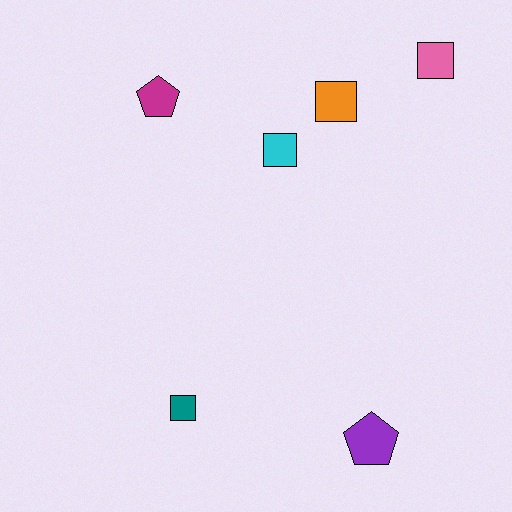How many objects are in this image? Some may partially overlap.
There are 6 objects.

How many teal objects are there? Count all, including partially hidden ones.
There is 1 teal object.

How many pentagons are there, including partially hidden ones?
There are 2 pentagons.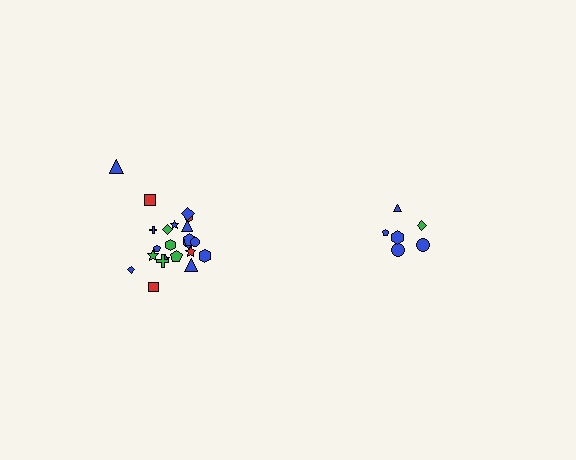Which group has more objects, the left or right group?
The left group.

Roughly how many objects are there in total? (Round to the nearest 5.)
Roughly 30 objects in total.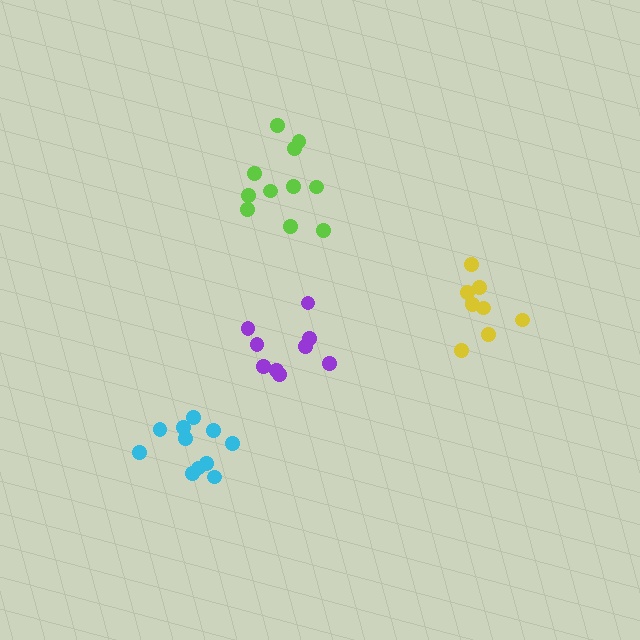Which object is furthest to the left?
The cyan cluster is leftmost.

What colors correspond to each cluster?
The clusters are colored: cyan, yellow, purple, lime.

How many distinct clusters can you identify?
There are 4 distinct clusters.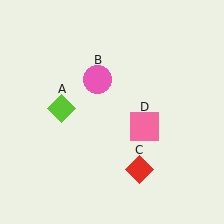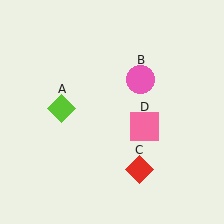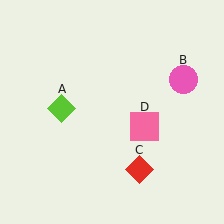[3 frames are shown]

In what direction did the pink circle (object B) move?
The pink circle (object B) moved right.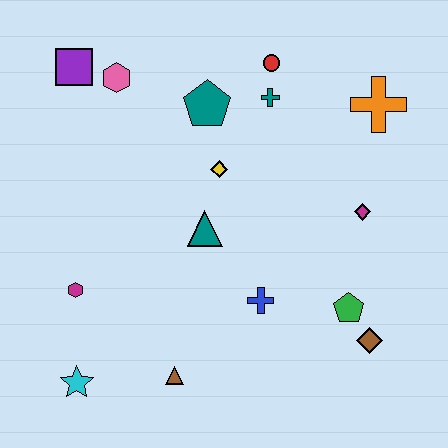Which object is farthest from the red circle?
The cyan star is farthest from the red circle.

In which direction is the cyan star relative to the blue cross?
The cyan star is to the left of the blue cross.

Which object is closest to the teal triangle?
The yellow diamond is closest to the teal triangle.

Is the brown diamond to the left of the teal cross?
No